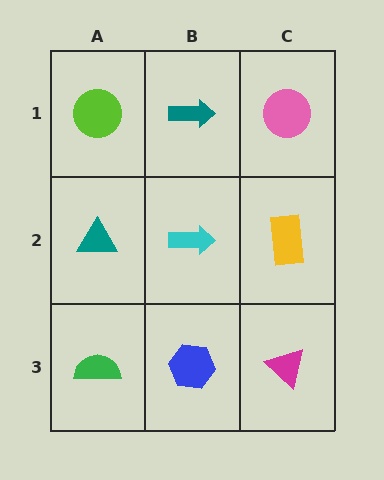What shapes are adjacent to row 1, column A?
A teal triangle (row 2, column A), a teal arrow (row 1, column B).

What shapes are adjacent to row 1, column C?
A yellow rectangle (row 2, column C), a teal arrow (row 1, column B).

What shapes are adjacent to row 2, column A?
A lime circle (row 1, column A), a green semicircle (row 3, column A), a cyan arrow (row 2, column B).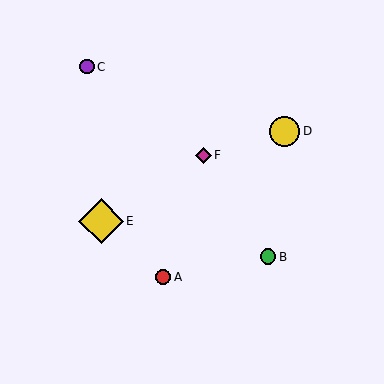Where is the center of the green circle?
The center of the green circle is at (268, 257).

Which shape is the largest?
The yellow diamond (labeled E) is the largest.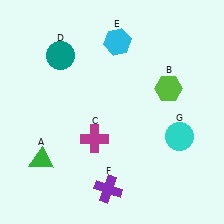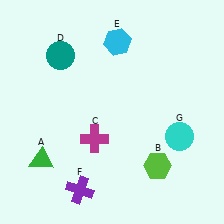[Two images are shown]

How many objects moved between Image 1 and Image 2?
2 objects moved between the two images.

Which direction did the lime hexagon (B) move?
The lime hexagon (B) moved down.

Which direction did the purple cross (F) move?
The purple cross (F) moved left.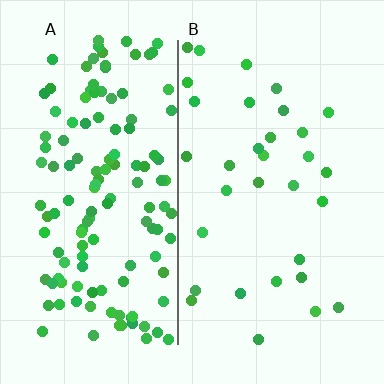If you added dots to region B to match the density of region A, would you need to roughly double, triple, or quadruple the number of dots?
Approximately quadruple.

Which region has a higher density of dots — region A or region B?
A (the left).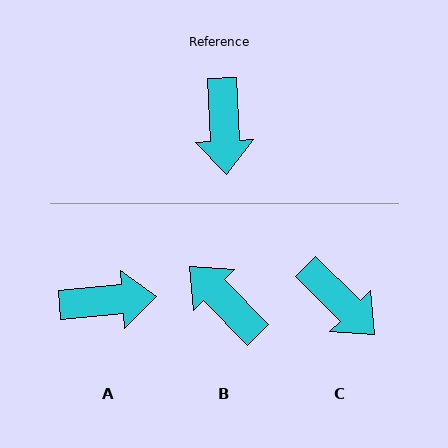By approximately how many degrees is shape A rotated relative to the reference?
Approximately 92 degrees counter-clockwise.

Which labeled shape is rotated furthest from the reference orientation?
B, about 138 degrees away.